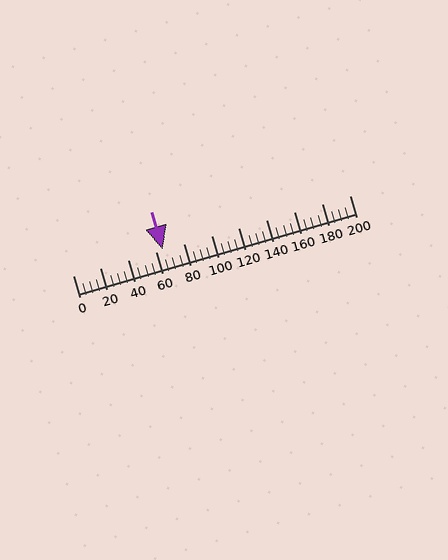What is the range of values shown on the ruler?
The ruler shows values from 0 to 200.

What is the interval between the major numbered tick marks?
The major tick marks are spaced 20 units apart.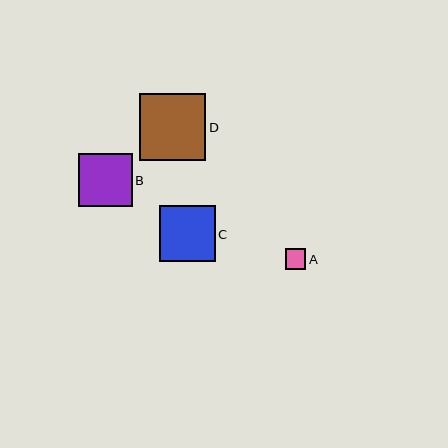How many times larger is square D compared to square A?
Square D is approximately 3.3 times the size of square A.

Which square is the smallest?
Square A is the smallest with a size of approximately 20 pixels.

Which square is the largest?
Square D is the largest with a size of approximately 67 pixels.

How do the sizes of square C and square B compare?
Square C and square B are approximately the same size.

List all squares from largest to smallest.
From largest to smallest: D, C, B, A.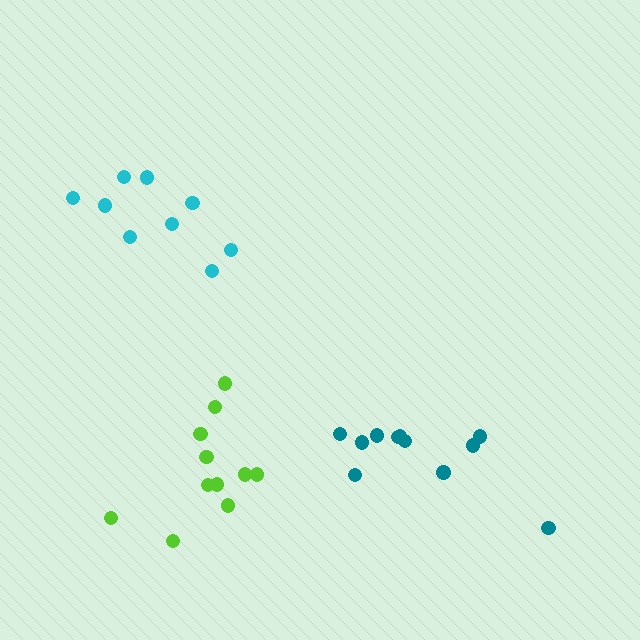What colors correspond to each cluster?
The clusters are colored: teal, cyan, lime.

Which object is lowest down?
The lime cluster is bottommost.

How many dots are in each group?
Group 1: 11 dots, Group 2: 9 dots, Group 3: 11 dots (31 total).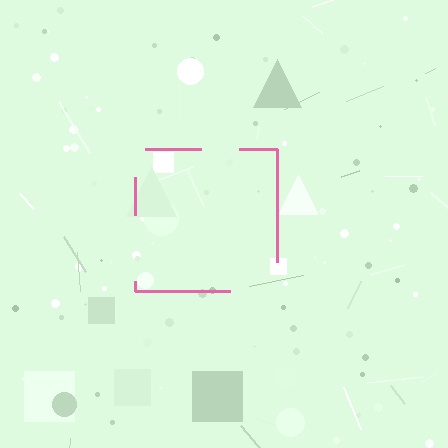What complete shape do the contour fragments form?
The contour fragments form a square.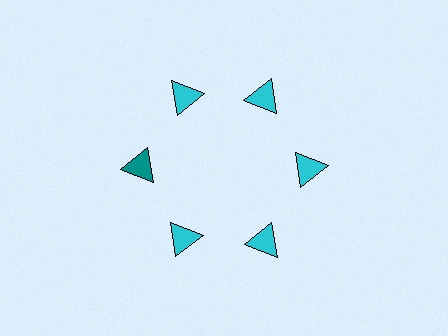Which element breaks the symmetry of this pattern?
The teal triangle at roughly the 9 o'clock position breaks the symmetry. All other shapes are cyan triangles.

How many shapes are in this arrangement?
There are 6 shapes arranged in a ring pattern.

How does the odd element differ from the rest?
It has a different color: teal instead of cyan.